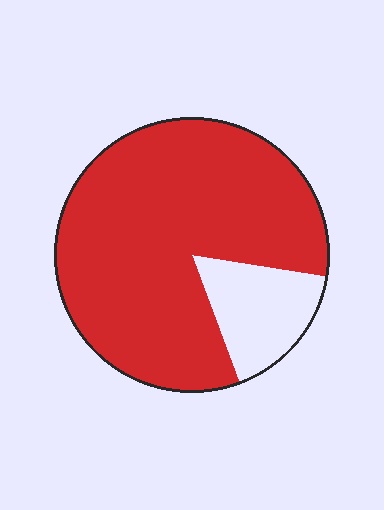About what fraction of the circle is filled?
About five sixths (5/6).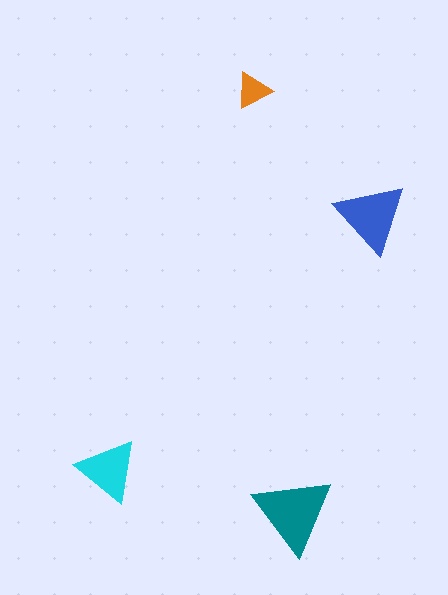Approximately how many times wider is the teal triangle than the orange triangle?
About 2 times wider.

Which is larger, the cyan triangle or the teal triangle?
The teal one.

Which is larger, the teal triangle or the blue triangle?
The teal one.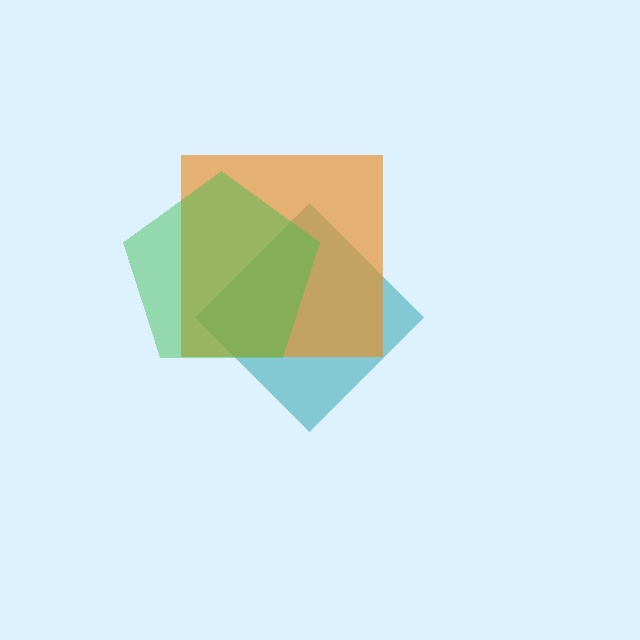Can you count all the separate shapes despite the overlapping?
Yes, there are 3 separate shapes.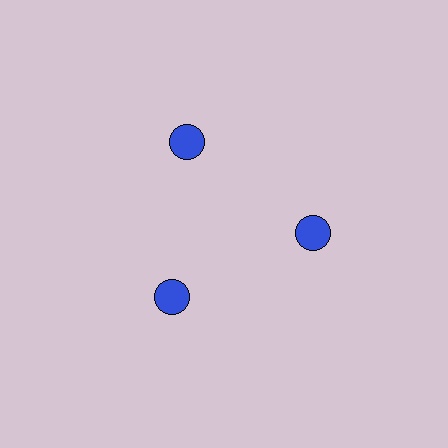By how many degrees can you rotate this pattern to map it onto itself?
The pattern maps onto itself every 120 degrees of rotation.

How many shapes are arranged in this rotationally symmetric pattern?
There are 3 shapes, arranged in 3 groups of 1.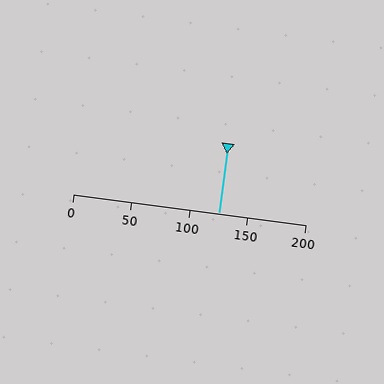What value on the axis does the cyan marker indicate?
The marker indicates approximately 125.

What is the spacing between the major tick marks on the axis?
The major ticks are spaced 50 apart.